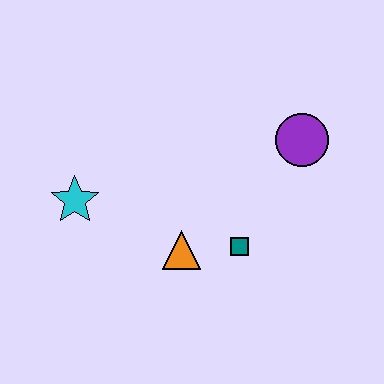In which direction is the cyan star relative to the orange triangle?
The cyan star is to the left of the orange triangle.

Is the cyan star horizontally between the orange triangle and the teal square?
No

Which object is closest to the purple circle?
The teal square is closest to the purple circle.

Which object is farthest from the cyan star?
The purple circle is farthest from the cyan star.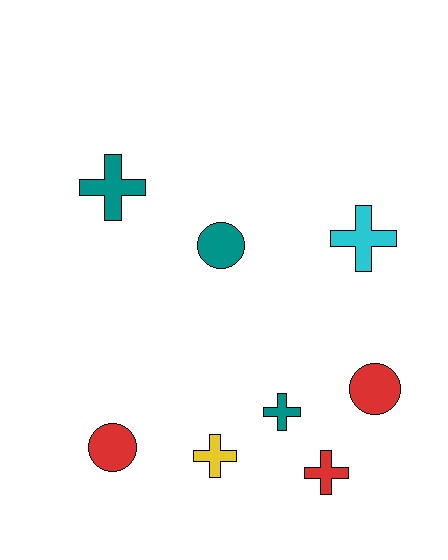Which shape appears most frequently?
Cross, with 5 objects.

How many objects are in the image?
There are 8 objects.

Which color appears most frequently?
Teal, with 3 objects.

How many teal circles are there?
There is 1 teal circle.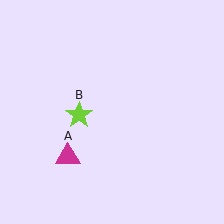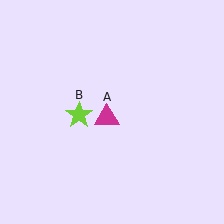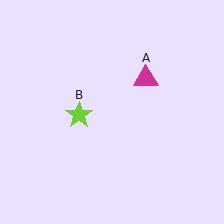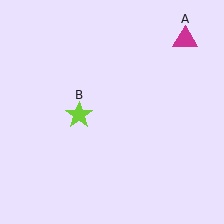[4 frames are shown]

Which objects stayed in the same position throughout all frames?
Lime star (object B) remained stationary.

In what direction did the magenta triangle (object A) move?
The magenta triangle (object A) moved up and to the right.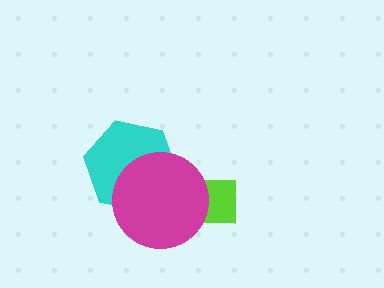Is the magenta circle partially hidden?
No, no other shape covers it.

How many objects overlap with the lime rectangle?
1 object overlaps with the lime rectangle.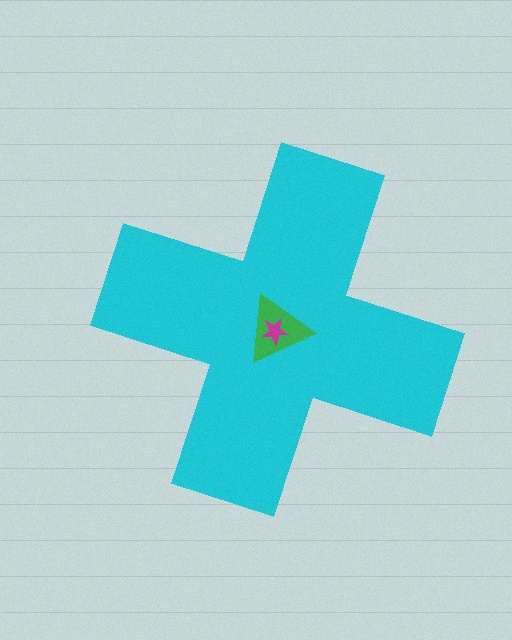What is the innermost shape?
The magenta star.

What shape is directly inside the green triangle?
The magenta star.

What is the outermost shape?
The cyan cross.